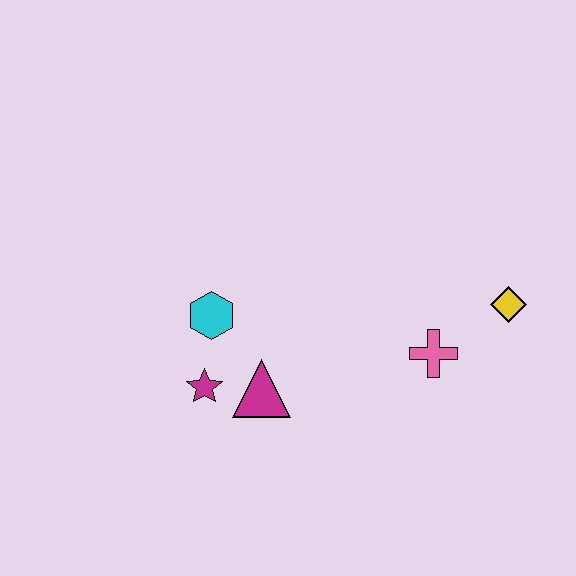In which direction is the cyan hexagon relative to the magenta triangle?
The cyan hexagon is above the magenta triangle.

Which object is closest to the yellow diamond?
The pink cross is closest to the yellow diamond.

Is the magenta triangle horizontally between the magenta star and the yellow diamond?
Yes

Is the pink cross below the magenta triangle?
No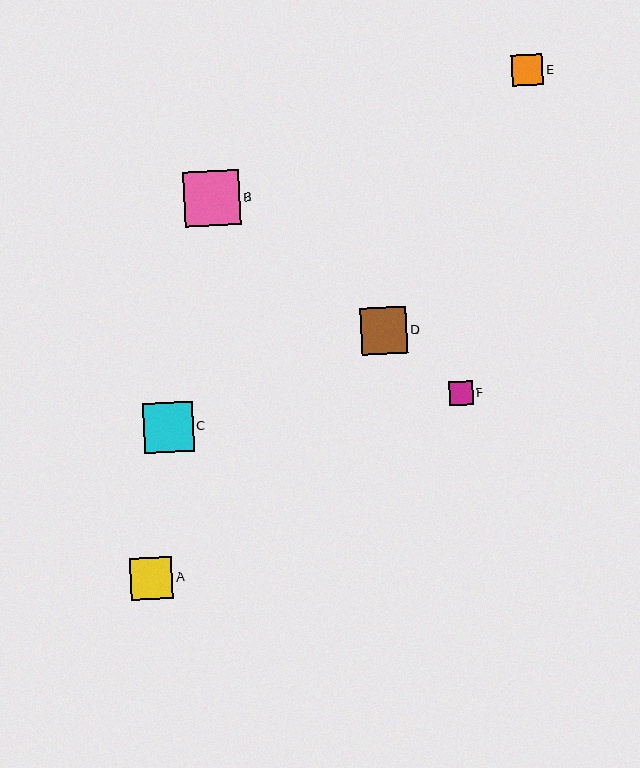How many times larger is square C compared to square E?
Square C is approximately 1.6 times the size of square E.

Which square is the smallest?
Square F is the smallest with a size of approximately 24 pixels.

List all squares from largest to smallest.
From largest to smallest: B, C, D, A, E, F.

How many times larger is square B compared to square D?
Square B is approximately 1.2 times the size of square D.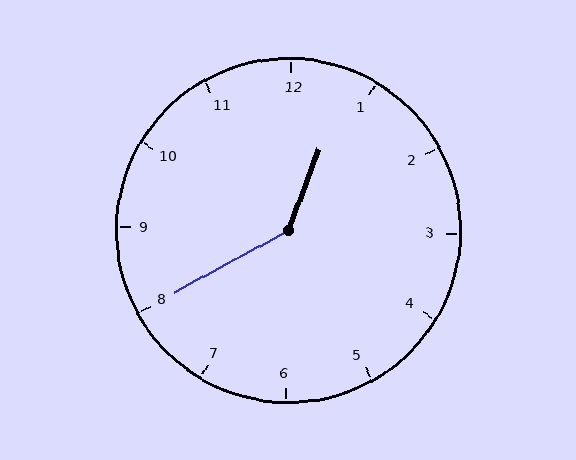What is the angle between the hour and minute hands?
Approximately 140 degrees.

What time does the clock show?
12:40.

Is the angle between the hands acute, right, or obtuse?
It is obtuse.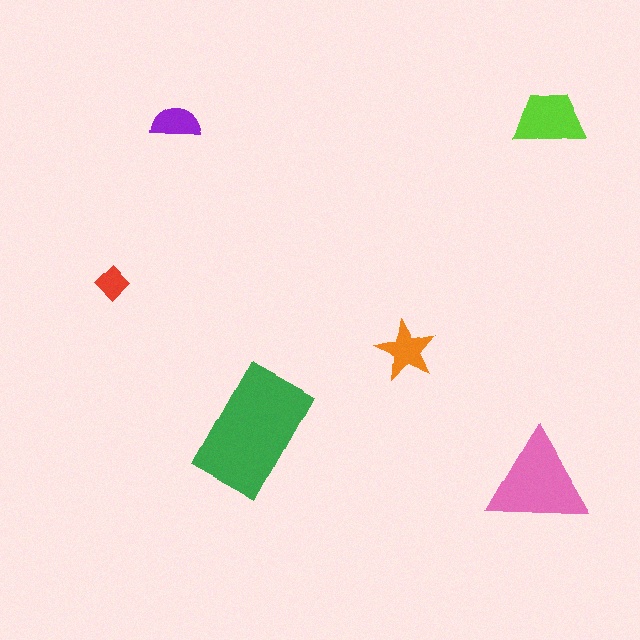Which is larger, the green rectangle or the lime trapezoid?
The green rectangle.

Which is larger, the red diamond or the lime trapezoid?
The lime trapezoid.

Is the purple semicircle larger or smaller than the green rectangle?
Smaller.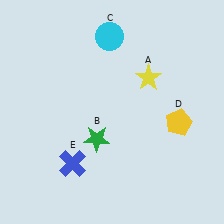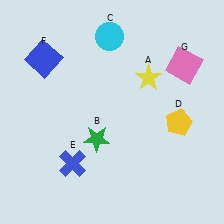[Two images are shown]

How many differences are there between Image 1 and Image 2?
There are 2 differences between the two images.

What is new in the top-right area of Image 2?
A pink square (G) was added in the top-right area of Image 2.